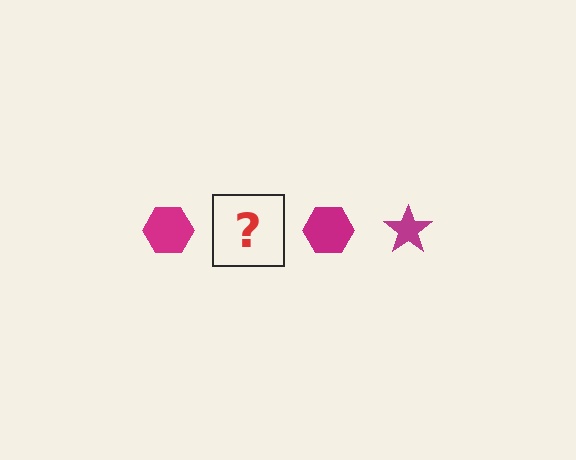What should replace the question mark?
The question mark should be replaced with a magenta star.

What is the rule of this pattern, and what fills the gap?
The rule is that the pattern cycles through hexagon, star shapes in magenta. The gap should be filled with a magenta star.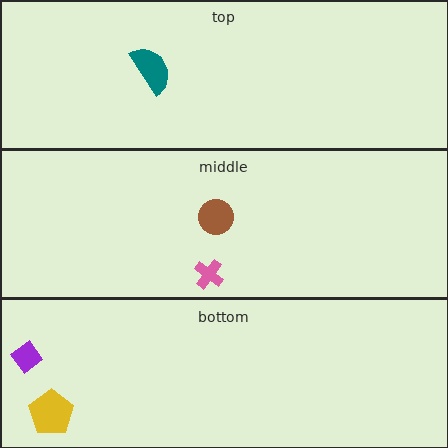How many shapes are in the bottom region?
2.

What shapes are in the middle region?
The brown circle, the pink cross.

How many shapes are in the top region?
1.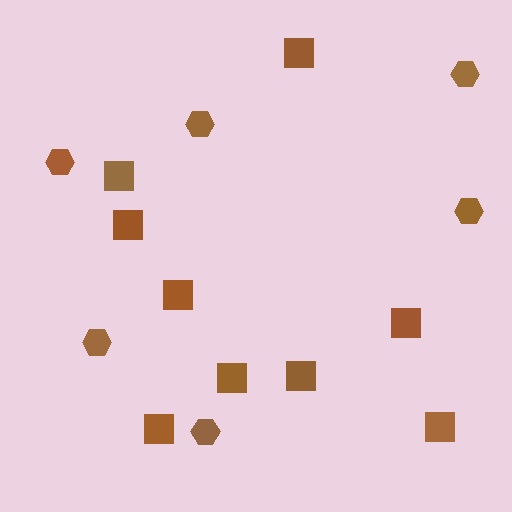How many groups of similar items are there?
There are 2 groups: one group of hexagons (6) and one group of squares (9).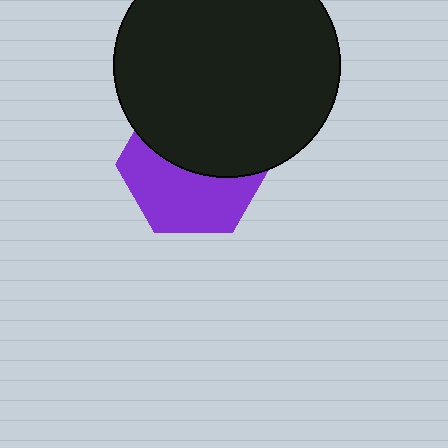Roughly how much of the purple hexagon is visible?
About half of it is visible (roughly 50%).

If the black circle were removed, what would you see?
You would see the complete purple hexagon.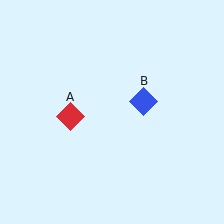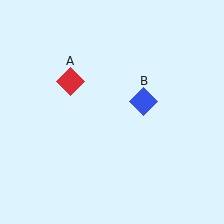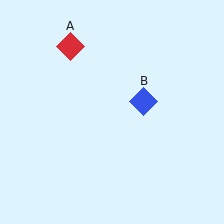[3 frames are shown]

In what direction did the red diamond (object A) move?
The red diamond (object A) moved up.